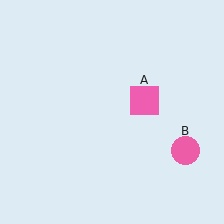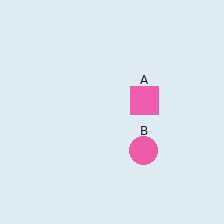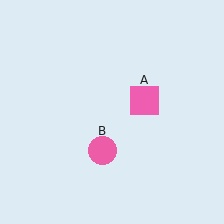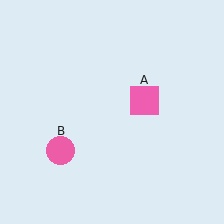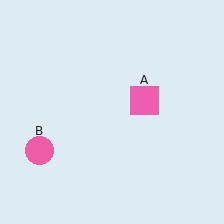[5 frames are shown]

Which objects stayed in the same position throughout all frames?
Pink square (object A) remained stationary.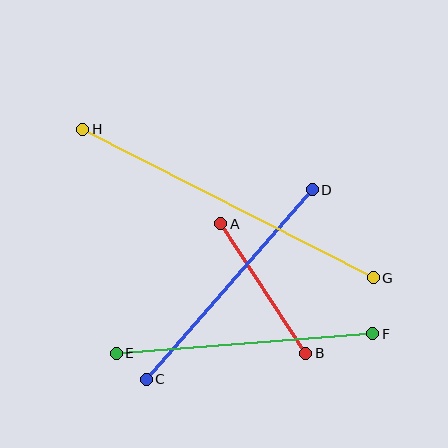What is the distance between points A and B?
The distance is approximately 155 pixels.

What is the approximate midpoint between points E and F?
The midpoint is at approximately (244, 343) pixels.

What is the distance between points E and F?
The distance is approximately 257 pixels.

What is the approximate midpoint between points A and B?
The midpoint is at approximately (263, 289) pixels.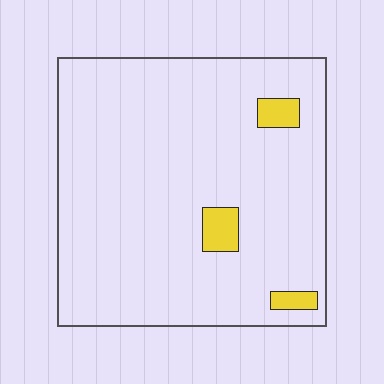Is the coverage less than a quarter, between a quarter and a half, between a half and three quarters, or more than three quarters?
Less than a quarter.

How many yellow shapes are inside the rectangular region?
3.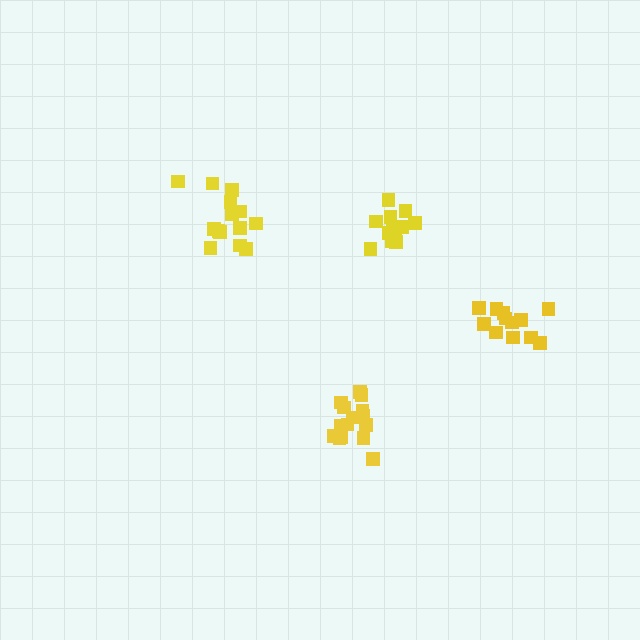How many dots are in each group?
Group 1: 15 dots, Group 2: 14 dots, Group 3: 12 dots, Group 4: 12 dots (53 total).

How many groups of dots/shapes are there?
There are 4 groups.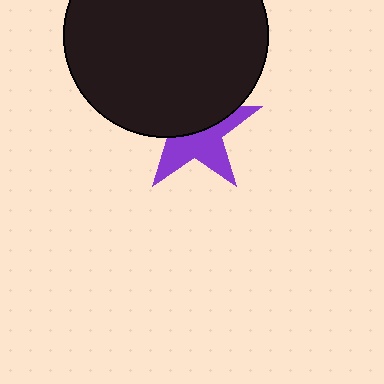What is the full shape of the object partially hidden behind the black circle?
The partially hidden object is a purple star.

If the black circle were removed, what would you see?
You would see the complete purple star.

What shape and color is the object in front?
The object in front is a black circle.